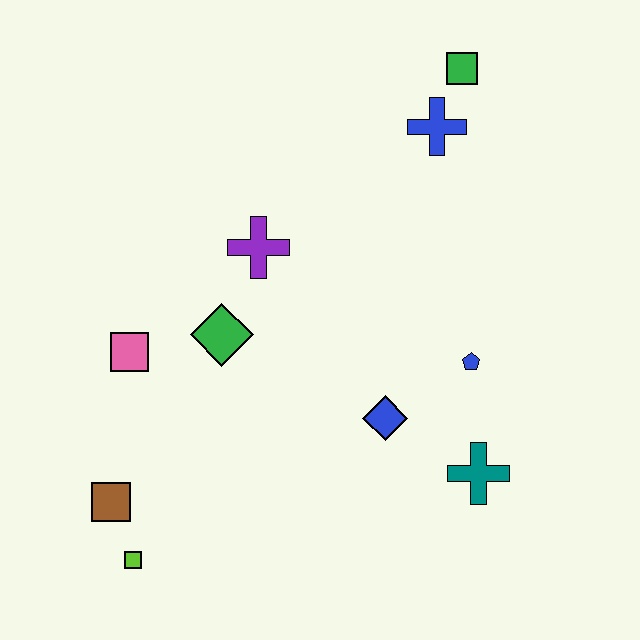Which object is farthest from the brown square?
The green square is farthest from the brown square.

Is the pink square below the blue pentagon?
No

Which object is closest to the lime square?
The brown square is closest to the lime square.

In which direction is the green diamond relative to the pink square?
The green diamond is to the right of the pink square.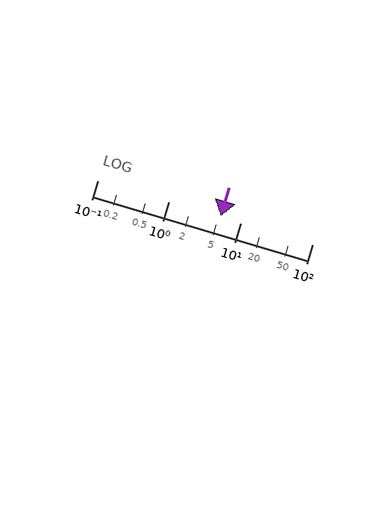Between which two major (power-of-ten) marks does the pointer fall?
The pointer is between 1 and 10.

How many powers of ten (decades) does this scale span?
The scale spans 3 decades, from 0.1 to 100.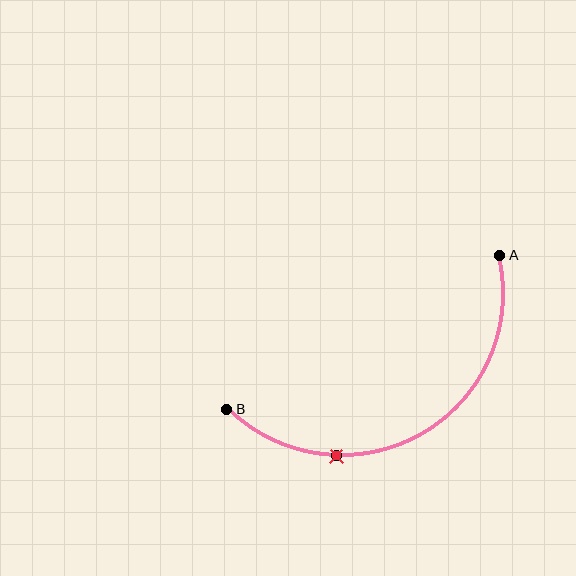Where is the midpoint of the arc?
The arc midpoint is the point on the curve farthest from the straight line joining A and B. It sits below that line.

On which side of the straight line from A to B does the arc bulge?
The arc bulges below the straight line connecting A and B.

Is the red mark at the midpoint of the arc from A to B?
No. The red mark lies on the arc but is closer to endpoint B. The arc midpoint would be at the point on the curve equidistant along the arc from both A and B.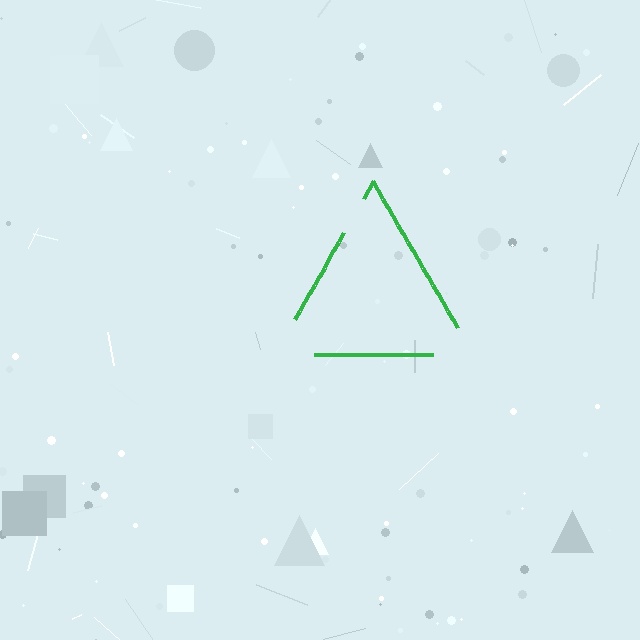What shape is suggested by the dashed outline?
The dashed outline suggests a triangle.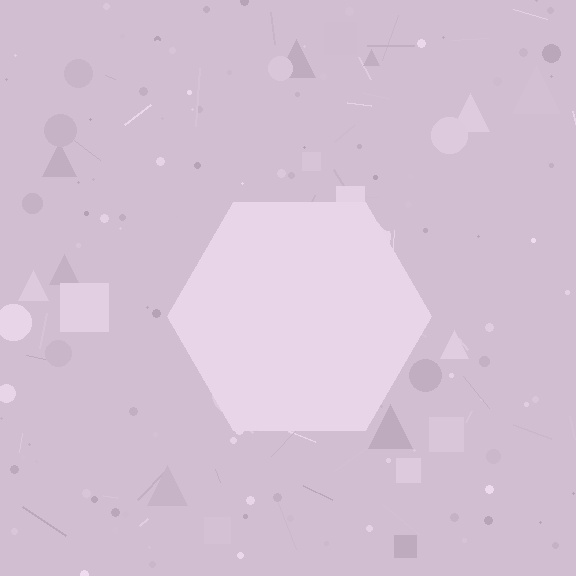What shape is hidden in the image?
A hexagon is hidden in the image.